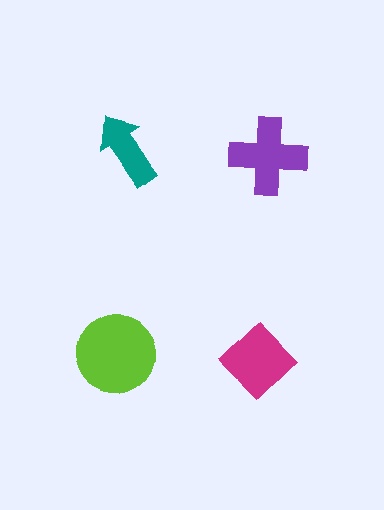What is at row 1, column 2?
A purple cross.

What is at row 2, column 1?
A lime circle.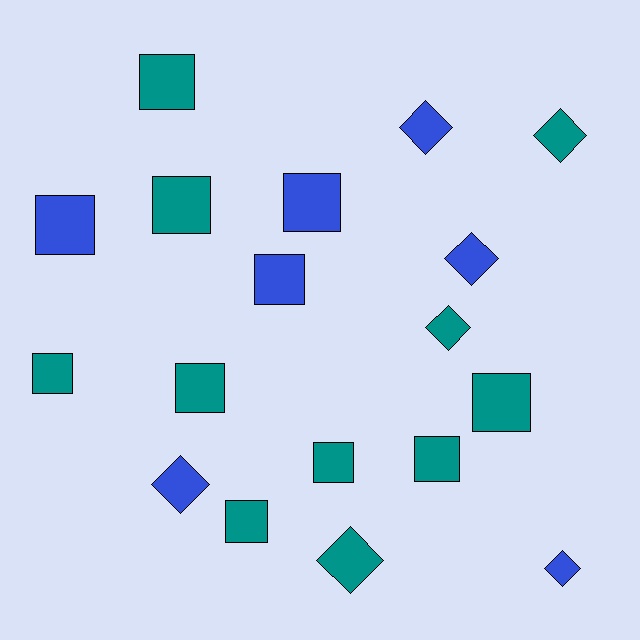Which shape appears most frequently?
Square, with 11 objects.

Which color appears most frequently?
Teal, with 11 objects.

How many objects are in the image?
There are 18 objects.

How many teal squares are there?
There are 8 teal squares.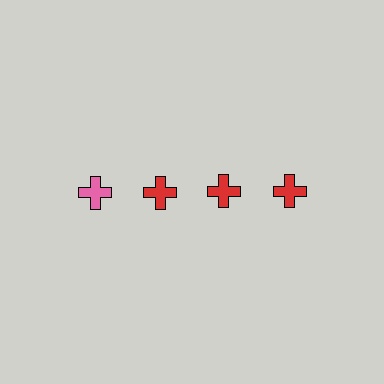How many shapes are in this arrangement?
There are 4 shapes arranged in a grid pattern.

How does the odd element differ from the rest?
It has a different color: pink instead of red.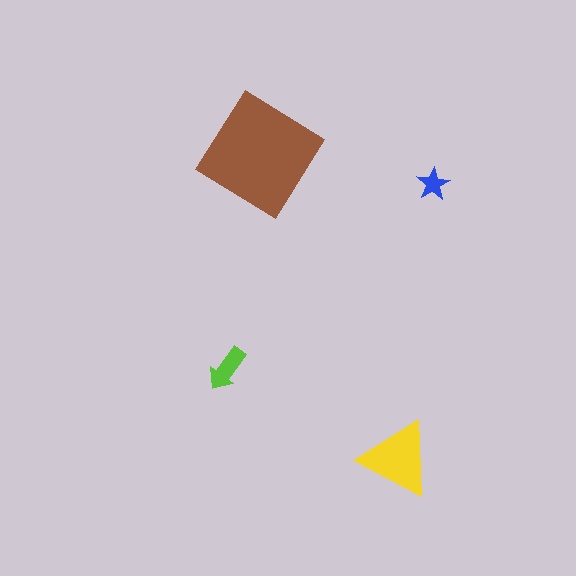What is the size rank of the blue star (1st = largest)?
4th.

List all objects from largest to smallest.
The brown diamond, the yellow triangle, the lime arrow, the blue star.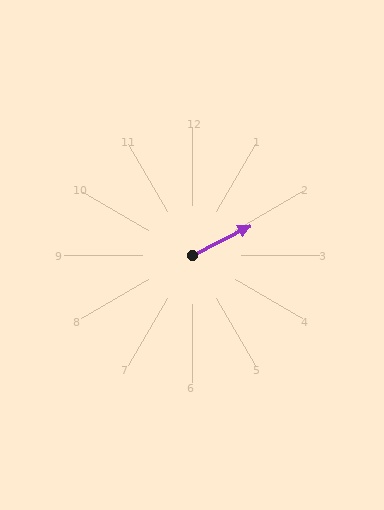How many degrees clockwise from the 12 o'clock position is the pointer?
Approximately 63 degrees.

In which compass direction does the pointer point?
Northeast.